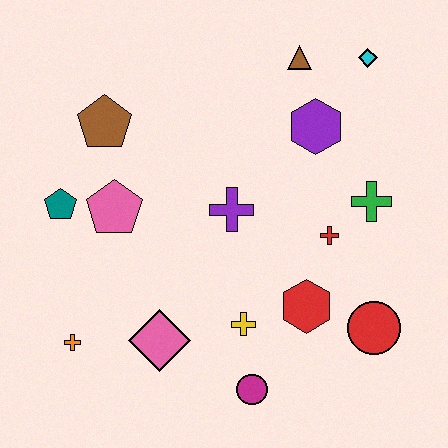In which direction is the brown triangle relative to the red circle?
The brown triangle is above the red circle.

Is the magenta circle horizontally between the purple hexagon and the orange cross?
Yes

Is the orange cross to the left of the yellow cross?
Yes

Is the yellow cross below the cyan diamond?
Yes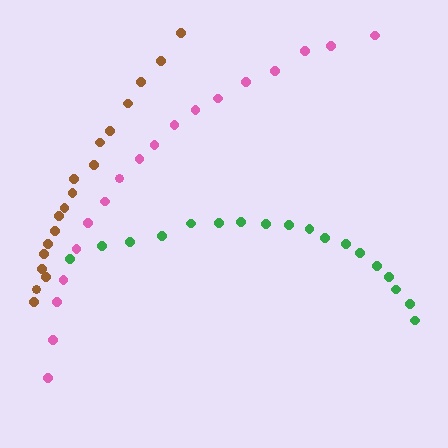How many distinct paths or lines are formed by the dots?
There are 3 distinct paths.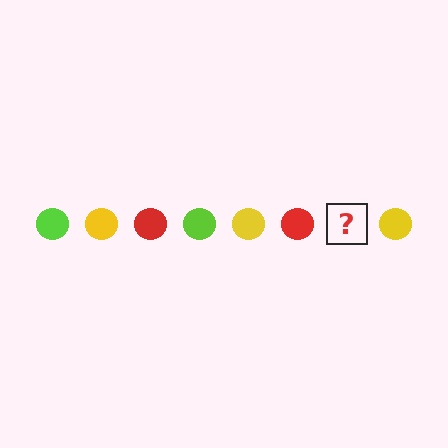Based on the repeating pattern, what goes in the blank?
The blank should be a lime circle.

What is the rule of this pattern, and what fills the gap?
The rule is that the pattern cycles through lime, yellow, red circles. The gap should be filled with a lime circle.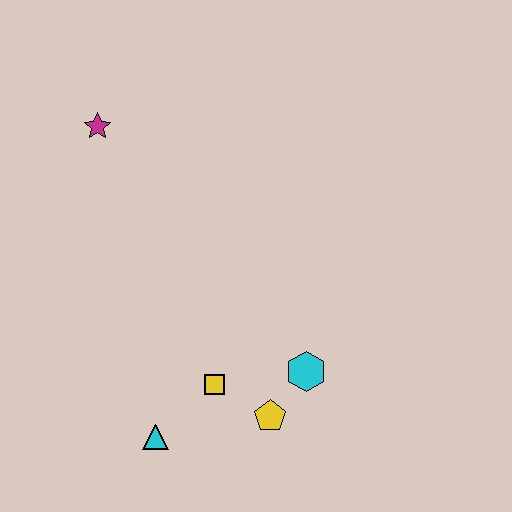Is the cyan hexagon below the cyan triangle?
No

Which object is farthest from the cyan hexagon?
The magenta star is farthest from the cyan hexagon.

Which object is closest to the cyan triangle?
The yellow square is closest to the cyan triangle.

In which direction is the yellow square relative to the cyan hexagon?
The yellow square is to the left of the cyan hexagon.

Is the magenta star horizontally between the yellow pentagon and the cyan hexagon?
No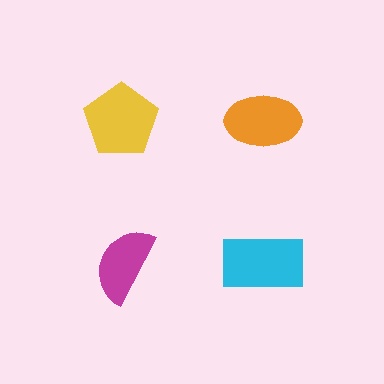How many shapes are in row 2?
2 shapes.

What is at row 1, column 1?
A yellow pentagon.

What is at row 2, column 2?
A cyan rectangle.